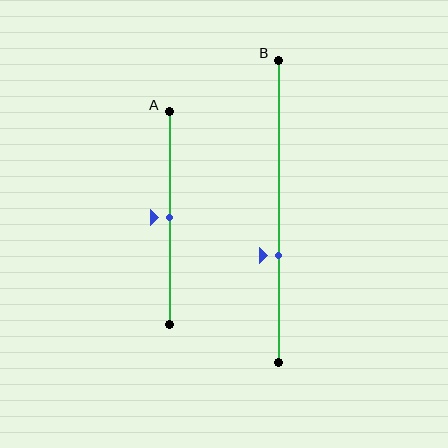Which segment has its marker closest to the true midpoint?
Segment A has its marker closest to the true midpoint.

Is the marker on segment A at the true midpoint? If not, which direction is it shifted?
Yes, the marker on segment A is at the true midpoint.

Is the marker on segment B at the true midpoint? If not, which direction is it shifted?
No, the marker on segment B is shifted downward by about 14% of the segment length.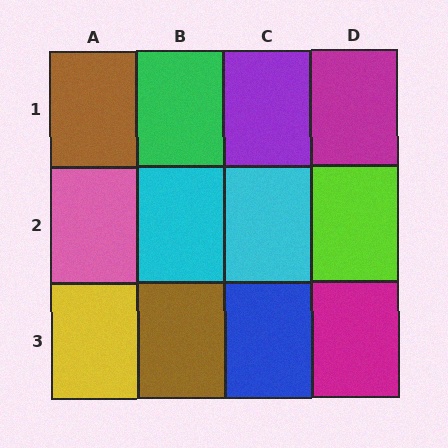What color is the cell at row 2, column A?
Pink.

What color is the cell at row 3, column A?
Yellow.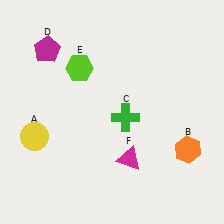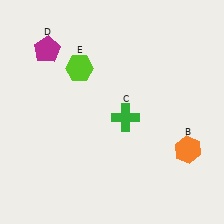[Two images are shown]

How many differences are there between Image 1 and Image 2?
There are 2 differences between the two images.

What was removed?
The magenta triangle (F), the yellow circle (A) were removed in Image 2.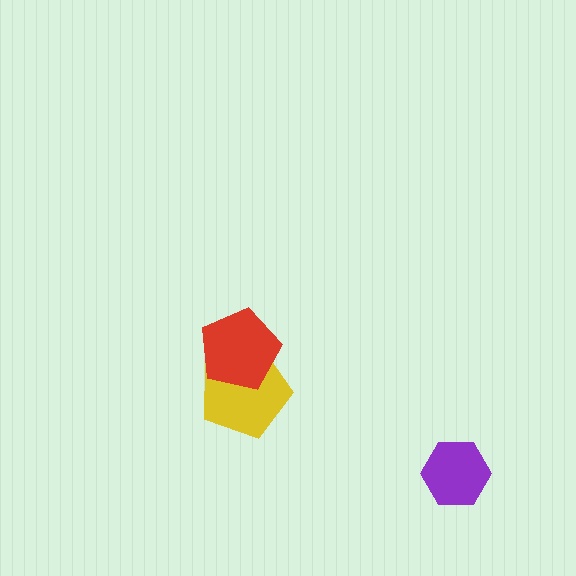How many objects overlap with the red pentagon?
1 object overlaps with the red pentagon.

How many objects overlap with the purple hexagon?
0 objects overlap with the purple hexagon.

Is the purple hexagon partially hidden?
No, no other shape covers it.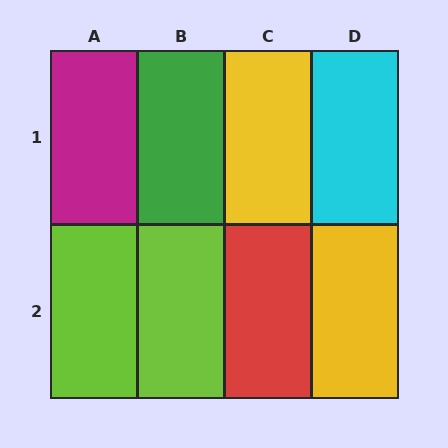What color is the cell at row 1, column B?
Green.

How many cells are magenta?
1 cell is magenta.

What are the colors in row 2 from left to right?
Lime, lime, red, yellow.